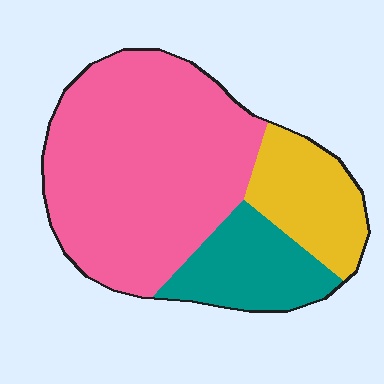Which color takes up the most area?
Pink, at roughly 65%.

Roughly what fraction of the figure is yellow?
Yellow covers roughly 20% of the figure.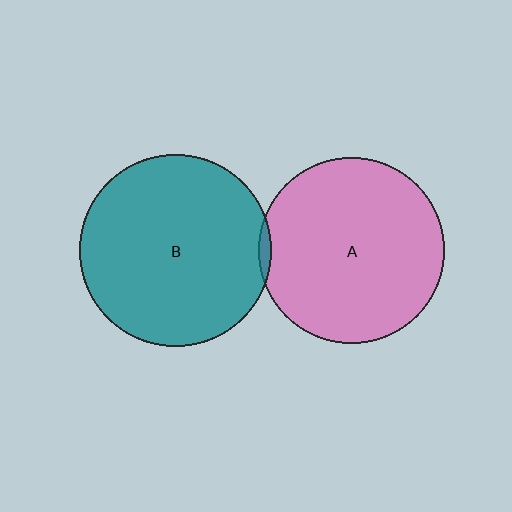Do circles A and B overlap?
Yes.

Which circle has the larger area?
Circle B (teal).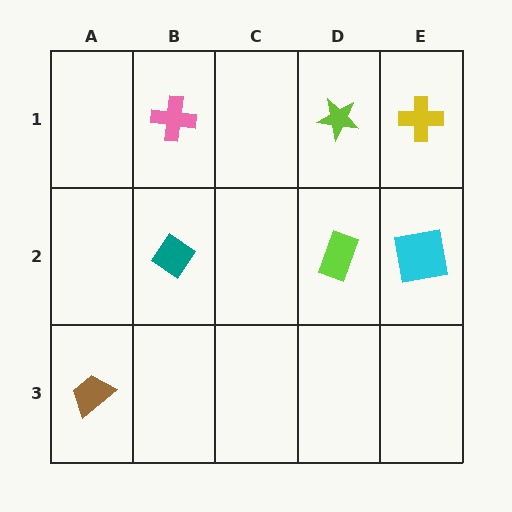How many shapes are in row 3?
1 shape.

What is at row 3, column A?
A brown trapezoid.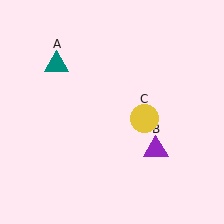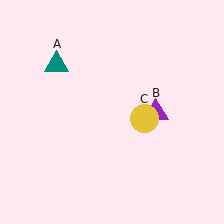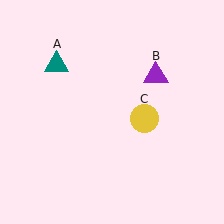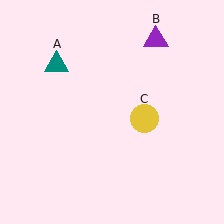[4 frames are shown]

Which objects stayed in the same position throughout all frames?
Teal triangle (object A) and yellow circle (object C) remained stationary.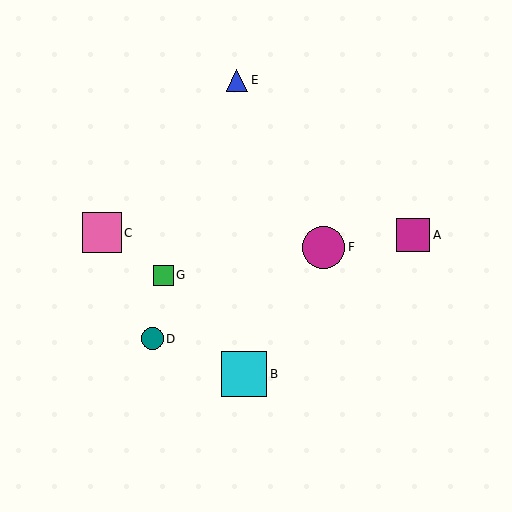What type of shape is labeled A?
Shape A is a magenta square.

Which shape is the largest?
The cyan square (labeled B) is the largest.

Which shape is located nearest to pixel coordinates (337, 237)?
The magenta circle (labeled F) at (324, 247) is nearest to that location.